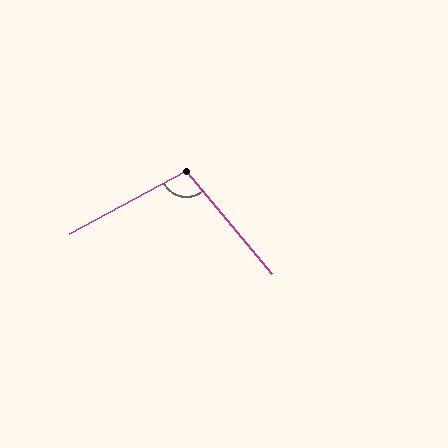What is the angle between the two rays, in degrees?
Approximately 102 degrees.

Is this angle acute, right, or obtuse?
It is obtuse.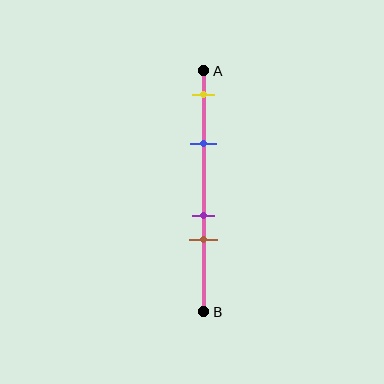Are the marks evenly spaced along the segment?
No, the marks are not evenly spaced.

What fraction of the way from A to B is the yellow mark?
The yellow mark is approximately 10% (0.1) of the way from A to B.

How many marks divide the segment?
There are 4 marks dividing the segment.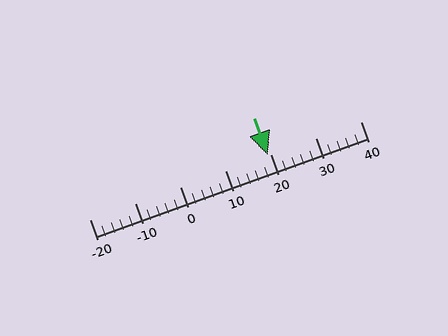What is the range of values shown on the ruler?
The ruler shows values from -20 to 40.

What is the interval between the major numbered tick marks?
The major tick marks are spaced 10 units apart.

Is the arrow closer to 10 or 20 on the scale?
The arrow is closer to 20.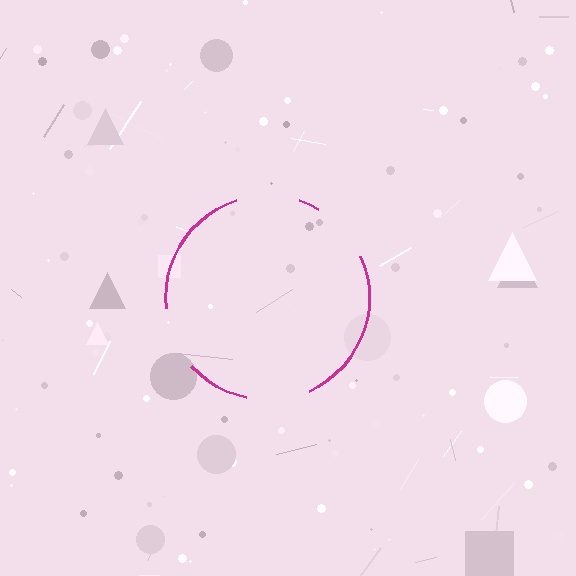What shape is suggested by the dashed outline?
The dashed outline suggests a circle.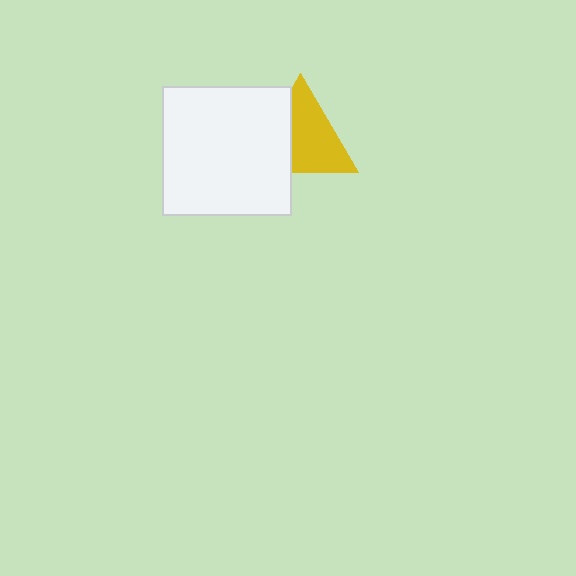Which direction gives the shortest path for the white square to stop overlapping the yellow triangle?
Moving left gives the shortest separation.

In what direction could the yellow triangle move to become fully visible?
The yellow triangle could move right. That would shift it out from behind the white square entirely.